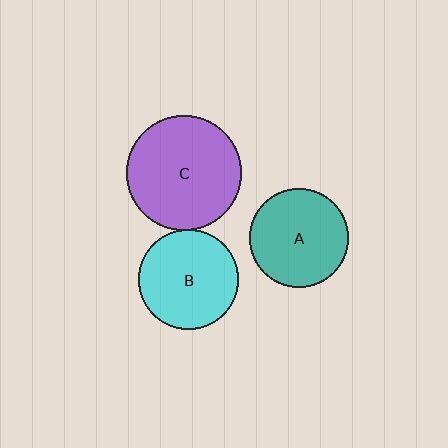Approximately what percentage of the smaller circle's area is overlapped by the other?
Approximately 5%.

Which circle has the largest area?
Circle C (purple).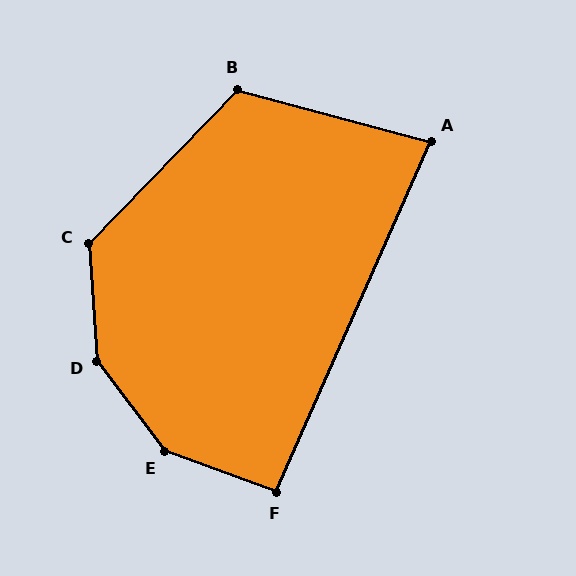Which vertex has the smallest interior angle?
A, at approximately 81 degrees.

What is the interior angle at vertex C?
Approximately 132 degrees (obtuse).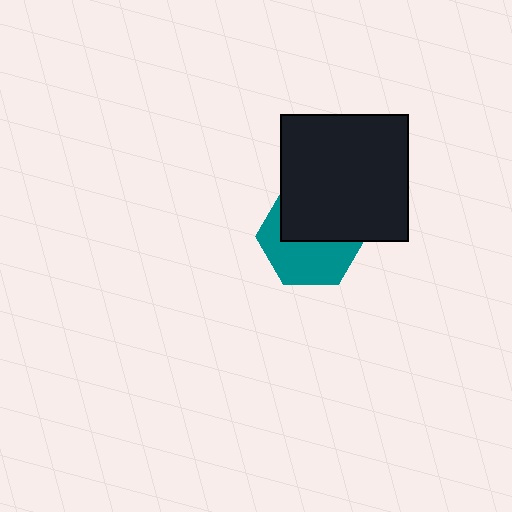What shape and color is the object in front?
The object in front is a black square.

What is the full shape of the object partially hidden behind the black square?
The partially hidden object is a teal hexagon.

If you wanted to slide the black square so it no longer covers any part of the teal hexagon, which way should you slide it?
Slide it up — that is the most direct way to separate the two shapes.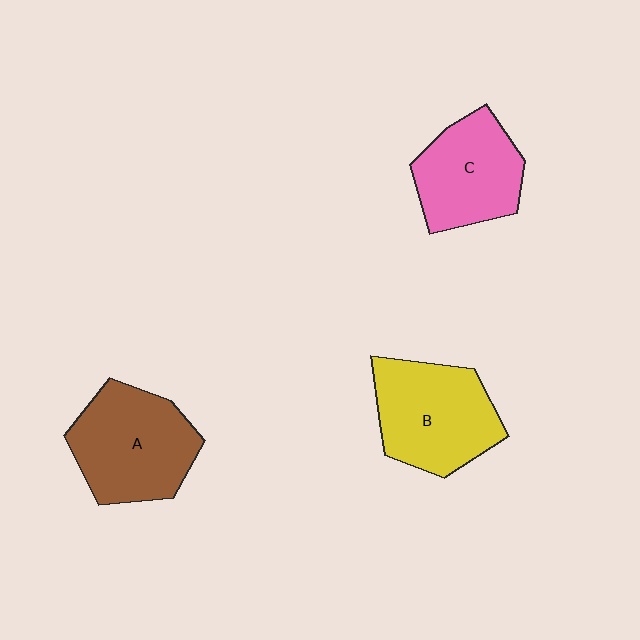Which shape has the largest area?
Shape A (brown).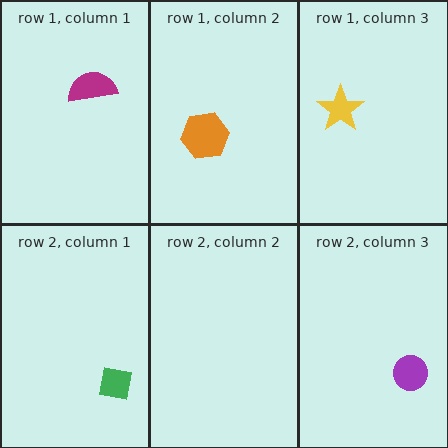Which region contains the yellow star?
The row 1, column 3 region.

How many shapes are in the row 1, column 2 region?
1.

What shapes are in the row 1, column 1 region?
The magenta semicircle.